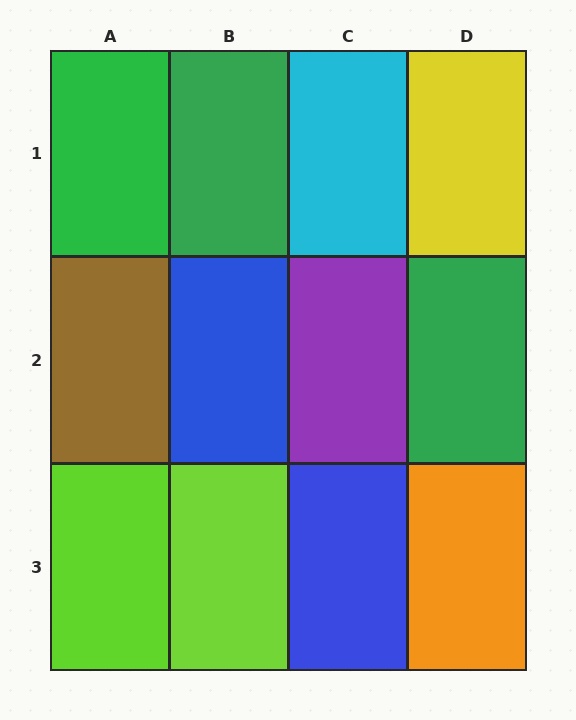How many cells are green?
3 cells are green.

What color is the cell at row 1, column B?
Green.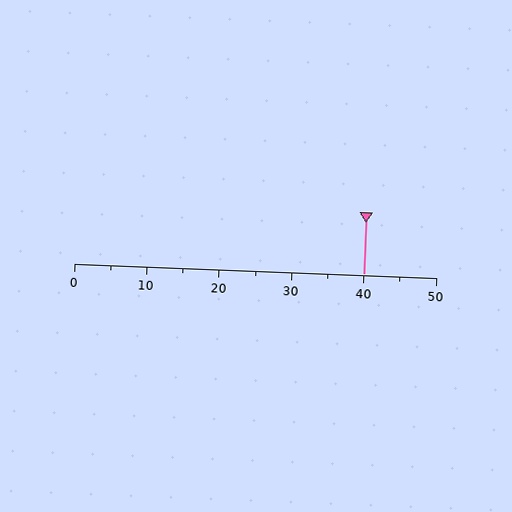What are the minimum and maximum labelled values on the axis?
The axis runs from 0 to 50.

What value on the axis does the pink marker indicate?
The marker indicates approximately 40.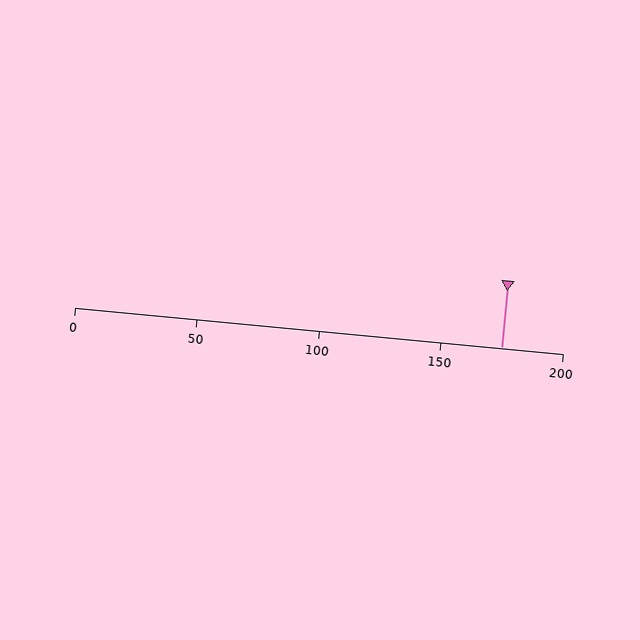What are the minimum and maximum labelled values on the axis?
The axis runs from 0 to 200.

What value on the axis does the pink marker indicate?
The marker indicates approximately 175.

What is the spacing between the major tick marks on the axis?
The major ticks are spaced 50 apart.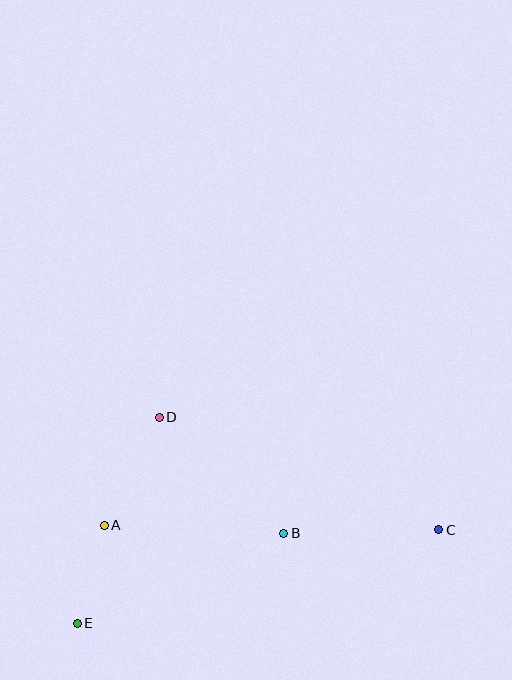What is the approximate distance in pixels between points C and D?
The distance between C and D is approximately 301 pixels.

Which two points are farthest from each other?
Points C and E are farthest from each other.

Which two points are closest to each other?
Points A and E are closest to each other.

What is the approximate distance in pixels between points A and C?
The distance between A and C is approximately 335 pixels.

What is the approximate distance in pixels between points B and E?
The distance between B and E is approximately 225 pixels.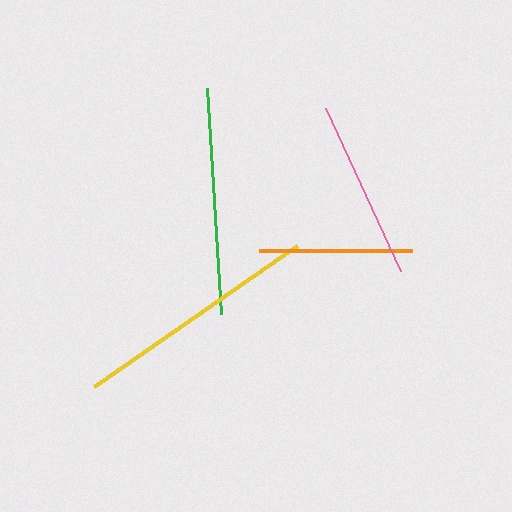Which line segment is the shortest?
The orange line is the shortest at approximately 153 pixels.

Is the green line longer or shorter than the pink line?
The green line is longer than the pink line.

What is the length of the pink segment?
The pink segment is approximately 179 pixels long.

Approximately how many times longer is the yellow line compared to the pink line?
The yellow line is approximately 1.4 times the length of the pink line.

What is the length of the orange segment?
The orange segment is approximately 153 pixels long.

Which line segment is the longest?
The yellow line is the longest at approximately 248 pixels.